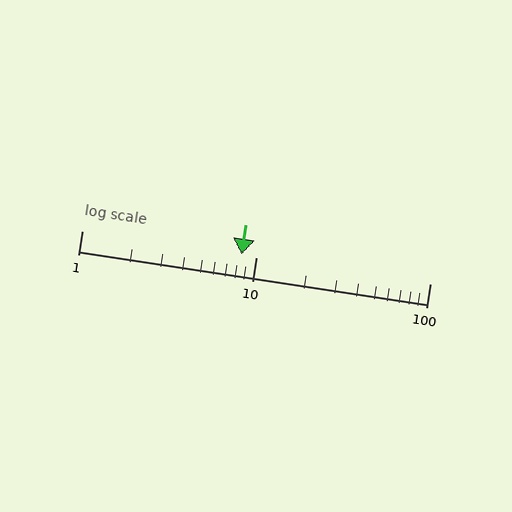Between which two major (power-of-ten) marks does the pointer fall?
The pointer is between 1 and 10.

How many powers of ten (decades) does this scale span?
The scale spans 2 decades, from 1 to 100.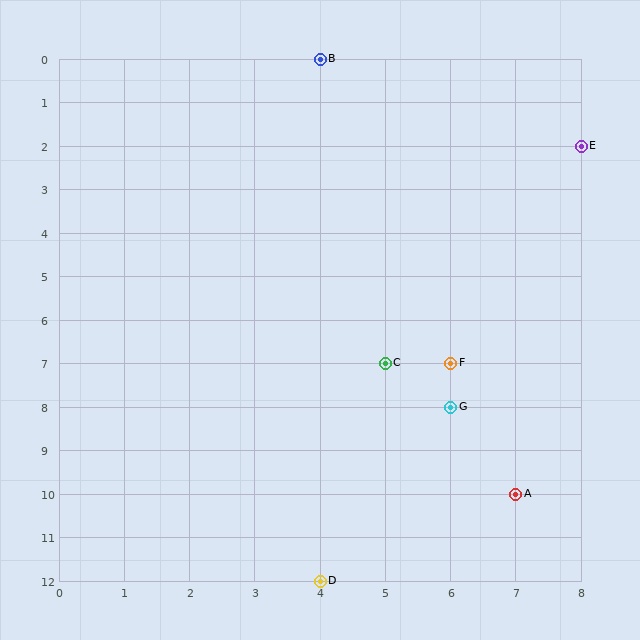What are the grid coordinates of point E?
Point E is at grid coordinates (8, 2).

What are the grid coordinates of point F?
Point F is at grid coordinates (6, 7).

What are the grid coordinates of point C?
Point C is at grid coordinates (5, 7).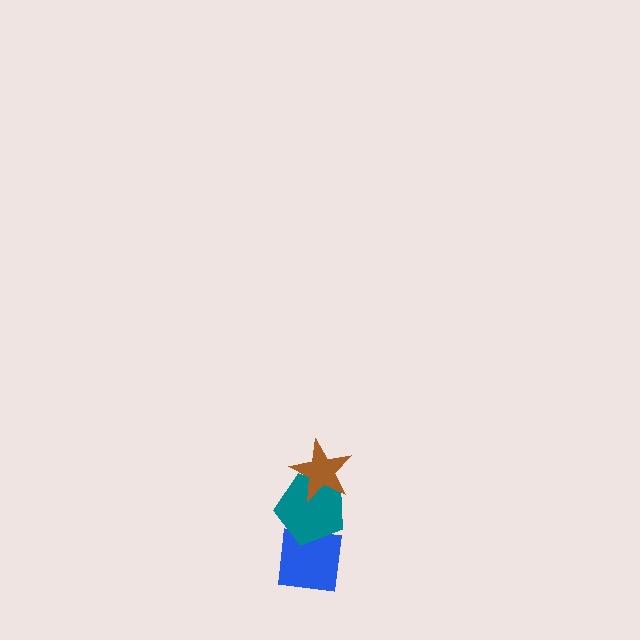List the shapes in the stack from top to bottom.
From top to bottom: the brown star, the teal pentagon, the blue square.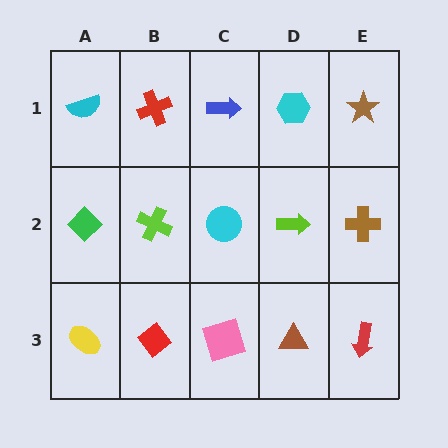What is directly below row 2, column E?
A red arrow.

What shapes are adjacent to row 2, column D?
A cyan hexagon (row 1, column D), a brown triangle (row 3, column D), a cyan circle (row 2, column C), a brown cross (row 2, column E).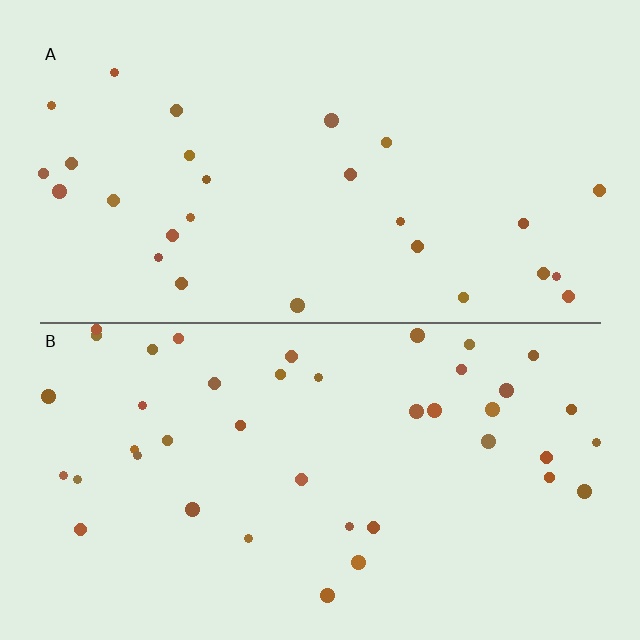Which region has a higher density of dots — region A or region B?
B (the bottom).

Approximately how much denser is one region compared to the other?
Approximately 1.5× — region B over region A.